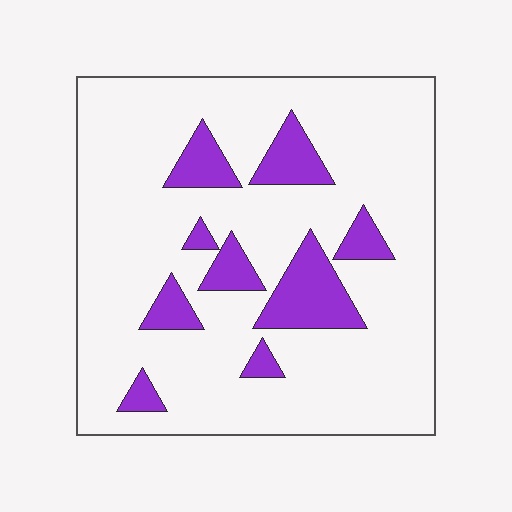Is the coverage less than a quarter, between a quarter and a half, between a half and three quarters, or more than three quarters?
Less than a quarter.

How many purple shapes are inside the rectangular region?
9.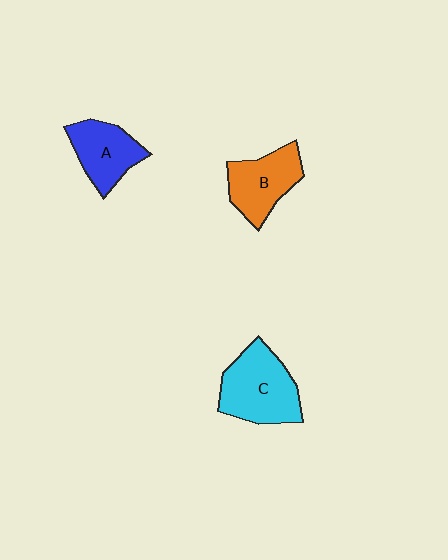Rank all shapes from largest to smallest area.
From largest to smallest: C (cyan), B (orange), A (blue).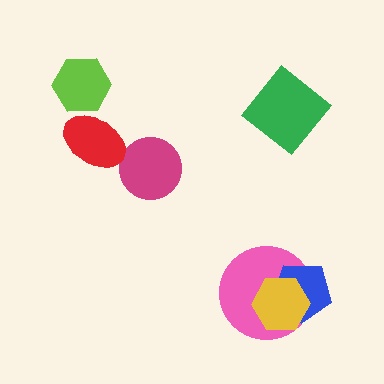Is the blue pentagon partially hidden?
Yes, it is partially covered by another shape.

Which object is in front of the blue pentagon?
The yellow hexagon is in front of the blue pentagon.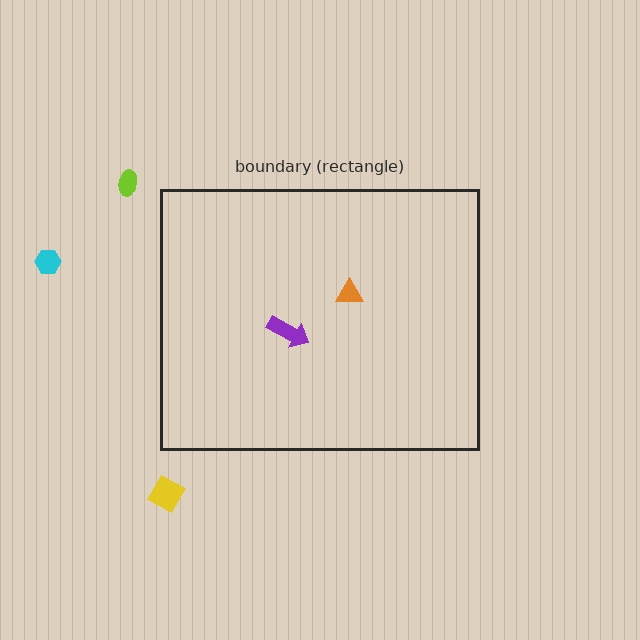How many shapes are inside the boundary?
2 inside, 3 outside.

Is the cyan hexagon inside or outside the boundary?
Outside.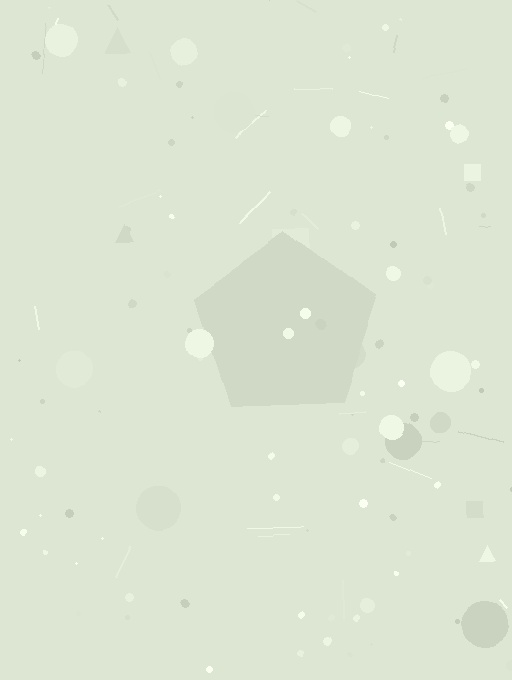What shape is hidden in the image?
A pentagon is hidden in the image.